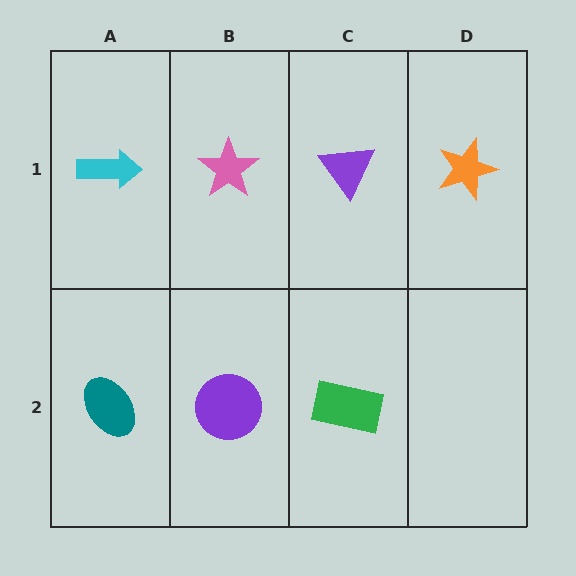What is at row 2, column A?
A teal ellipse.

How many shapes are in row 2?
3 shapes.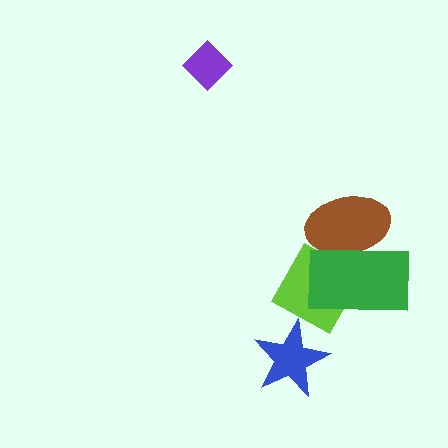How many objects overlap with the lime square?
1 object overlaps with the lime square.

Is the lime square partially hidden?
Yes, it is partially covered by another shape.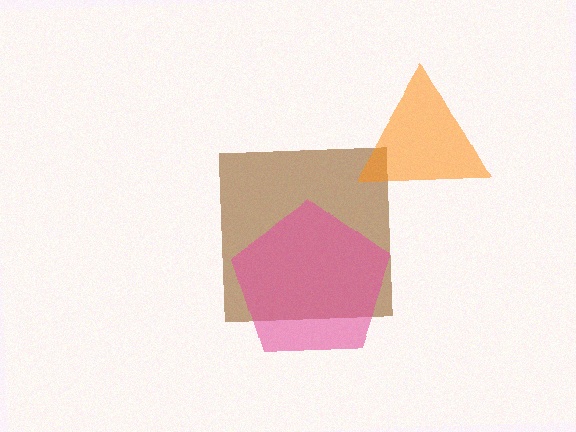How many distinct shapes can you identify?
There are 3 distinct shapes: a brown square, an orange triangle, a pink pentagon.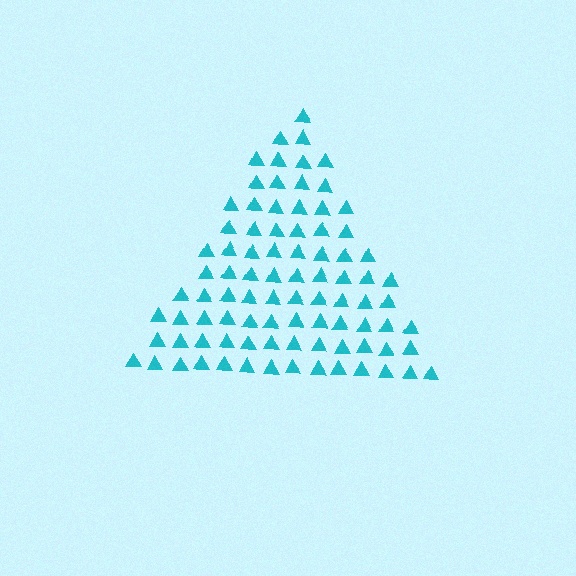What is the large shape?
The large shape is a triangle.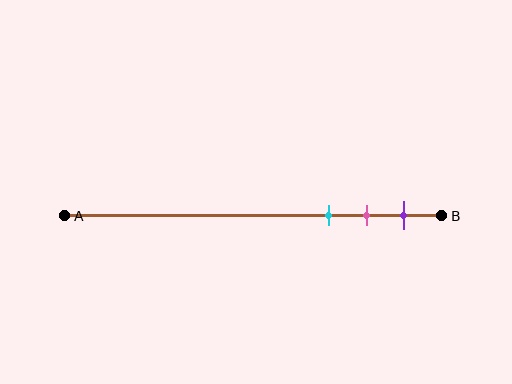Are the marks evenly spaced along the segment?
Yes, the marks are approximately evenly spaced.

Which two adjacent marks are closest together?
The pink and purple marks are the closest adjacent pair.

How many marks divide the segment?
There are 3 marks dividing the segment.